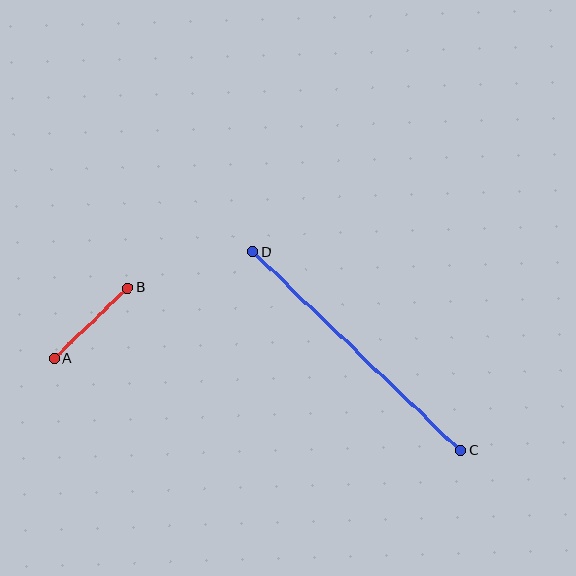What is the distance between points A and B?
The distance is approximately 102 pixels.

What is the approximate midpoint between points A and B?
The midpoint is at approximately (91, 323) pixels.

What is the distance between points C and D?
The distance is approximately 288 pixels.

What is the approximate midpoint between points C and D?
The midpoint is at approximately (357, 351) pixels.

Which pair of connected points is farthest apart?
Points C and D are farthest apart.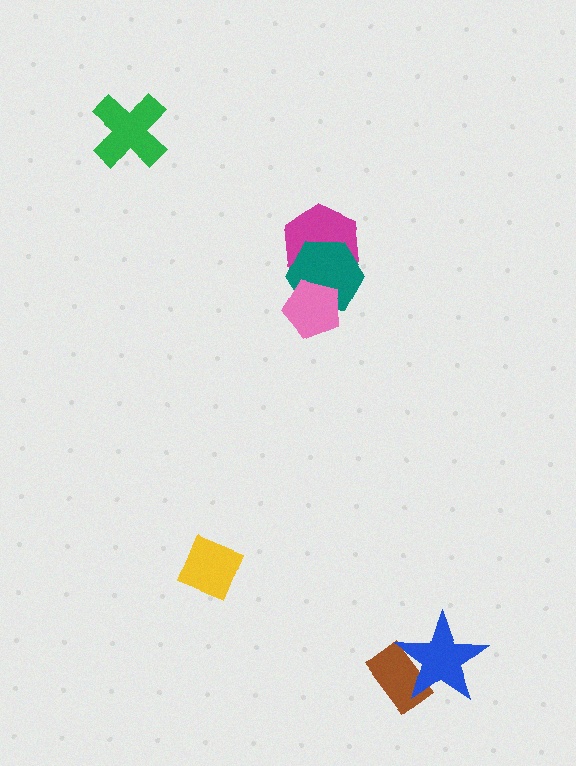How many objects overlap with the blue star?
1 object overlaps with the blue star.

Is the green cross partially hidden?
No, no other shape covers it.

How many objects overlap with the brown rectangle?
1 object overlaps with the brown rectangle.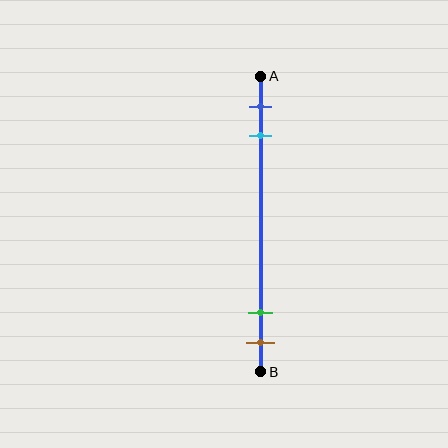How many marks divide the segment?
There are 4 marks dividing the segment.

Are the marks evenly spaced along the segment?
No, the marks are not evenly spaced.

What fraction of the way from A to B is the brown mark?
The brown mark is approximately 90% (0.9) of the way from A to B.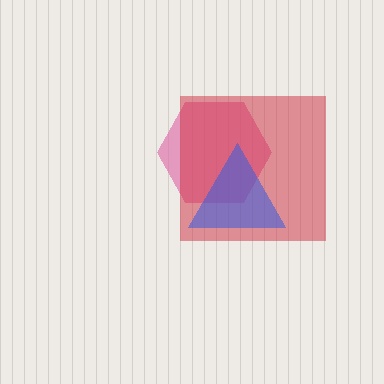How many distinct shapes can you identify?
There are 3 distinct shapes: a pink hexagon, a red square, a blue triangle.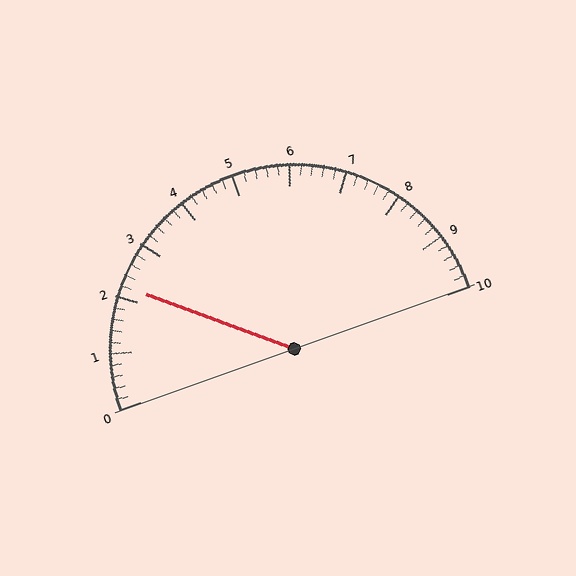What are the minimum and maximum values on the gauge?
The gauge ranges from 0 to 10.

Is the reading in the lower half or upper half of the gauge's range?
The reading is in the lower half of the range (0 to 10).